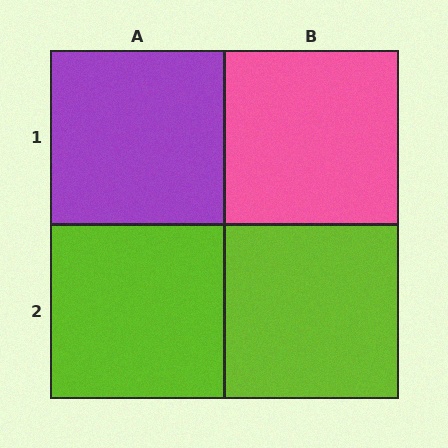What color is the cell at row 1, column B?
Pink.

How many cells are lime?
2 cells are lime.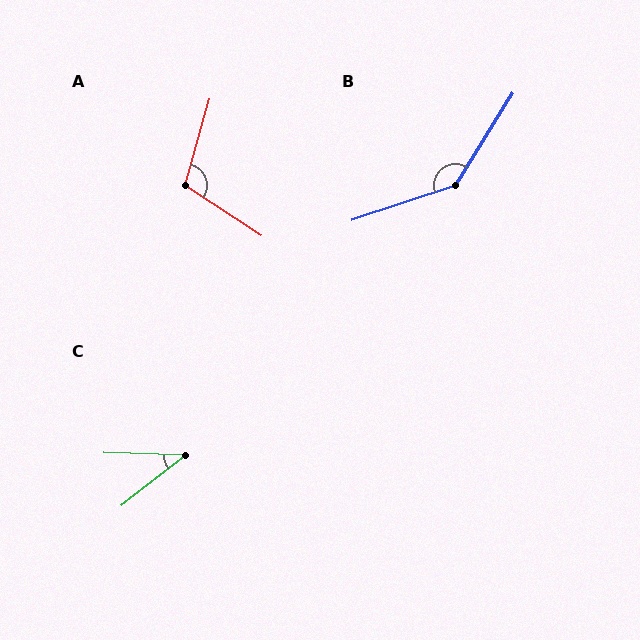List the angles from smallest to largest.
C (40°), A (107°), B (141°).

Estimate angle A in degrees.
Approximately 107 degrees.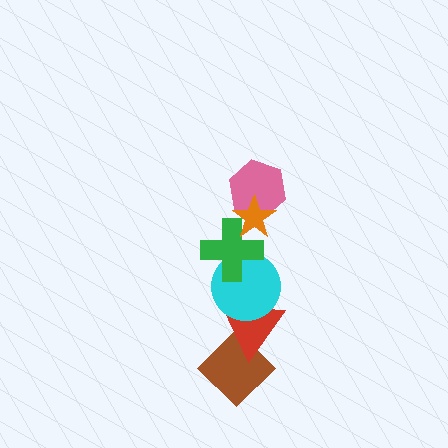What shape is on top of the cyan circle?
The green cross is on top of the cyan circle.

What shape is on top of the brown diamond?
The red triangle is on top of the brown diamond.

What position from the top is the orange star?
The orange star is 1st from the top.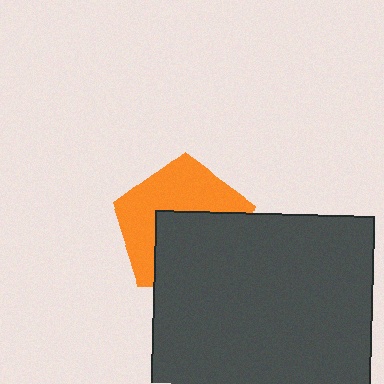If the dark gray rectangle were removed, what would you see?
You would see the complete orange pentagon.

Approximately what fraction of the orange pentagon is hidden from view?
Roughly 49% of the orange pentagon is hidden behind the dark gray rectangle.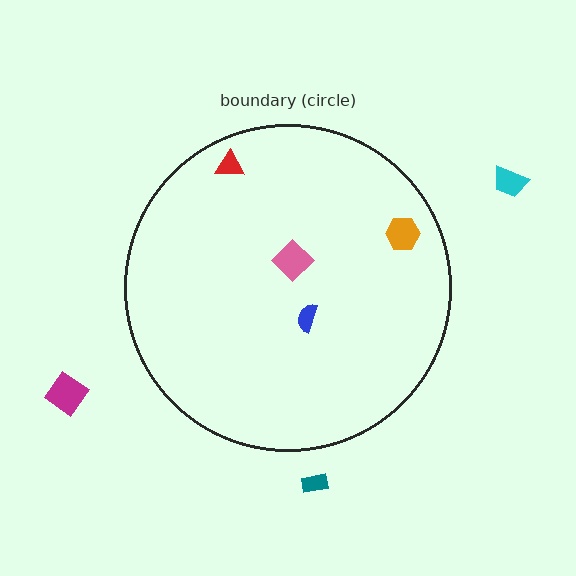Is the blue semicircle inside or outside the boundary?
Inside.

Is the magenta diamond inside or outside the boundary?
Outside.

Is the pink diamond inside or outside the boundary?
Inside.